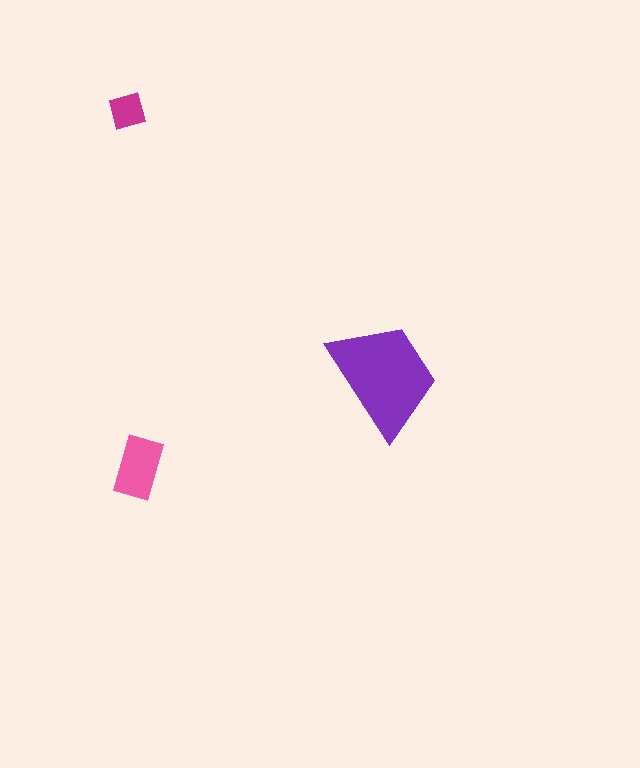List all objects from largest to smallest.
The purple trapezoid, the pink rectangle, the magenta diamond.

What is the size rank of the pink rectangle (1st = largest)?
2nd.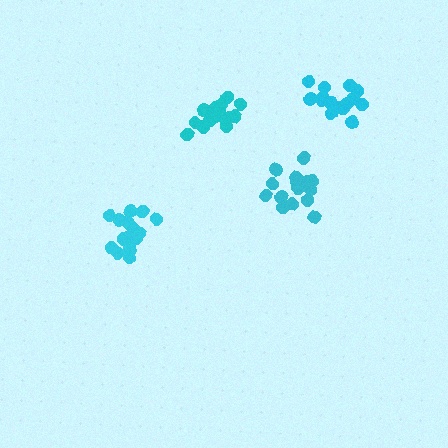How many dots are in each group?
Group 1: 16 dots, Group 2: 16 dots, Group 3: 17 dots, Group 4: 15 dots (64 total).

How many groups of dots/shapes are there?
There are 4 groups.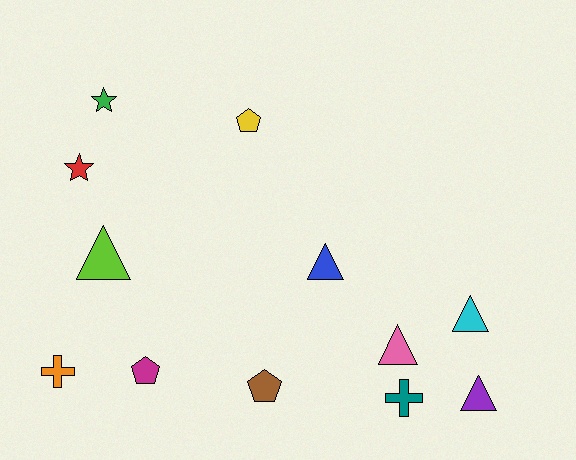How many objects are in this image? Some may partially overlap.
There are 12 objects.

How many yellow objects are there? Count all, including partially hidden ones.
There is 1 yellow object.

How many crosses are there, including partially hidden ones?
There are 2 crosses.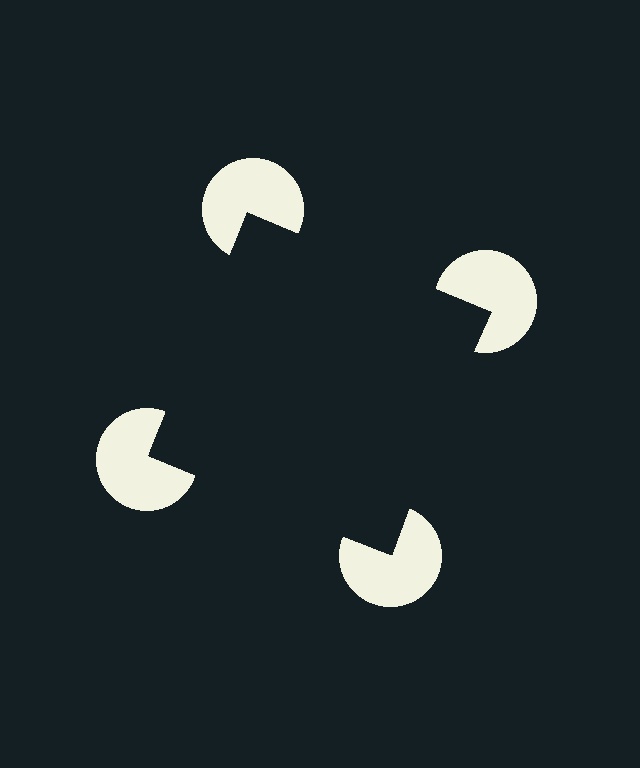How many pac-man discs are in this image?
There are 4 — one at each vertex of the illusory square.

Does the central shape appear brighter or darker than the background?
It typically appears slightly darker than the background, even though no actual brightness change is drawn.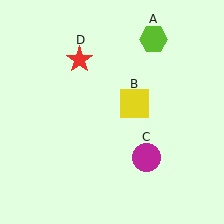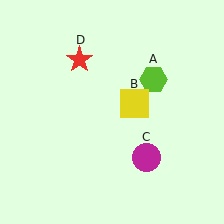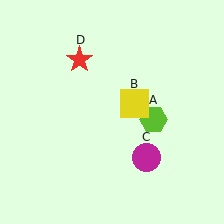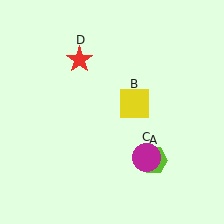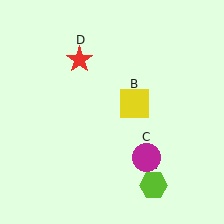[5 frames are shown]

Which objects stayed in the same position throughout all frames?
Yellow square (object B) and magenta circle (object C) and red star (object D) remained stationary.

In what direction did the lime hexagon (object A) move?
The lime hexagon (object A) moved down.